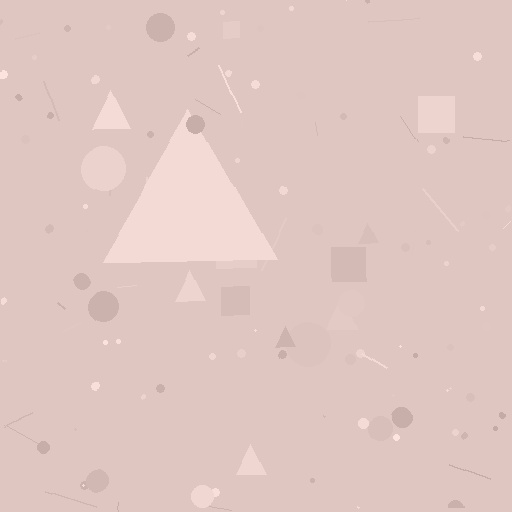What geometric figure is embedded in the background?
A triangle is embedded in the background.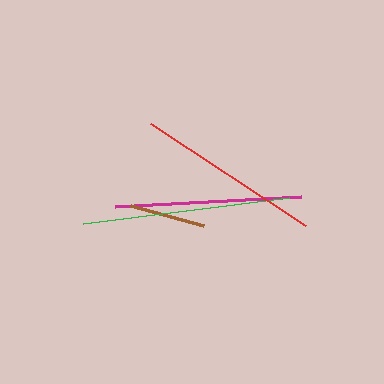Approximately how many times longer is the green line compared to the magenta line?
The green line is approximately 1.1 times the length of the magenta line.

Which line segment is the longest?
The green line is the longest at approximately 208 pixels.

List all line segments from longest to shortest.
From longest to shortest: green, magenta, red, brown.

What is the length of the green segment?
The green segment is approximately 208 pixels long.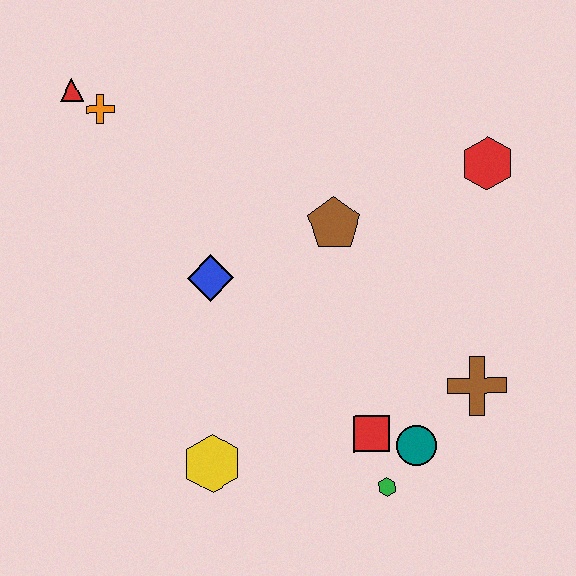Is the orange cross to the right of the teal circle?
No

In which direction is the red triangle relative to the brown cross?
The red triangle is to the left of the brown cross.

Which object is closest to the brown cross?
The teal circle is closest to the brown cross.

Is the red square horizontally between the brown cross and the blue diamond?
Yes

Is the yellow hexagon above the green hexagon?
Yes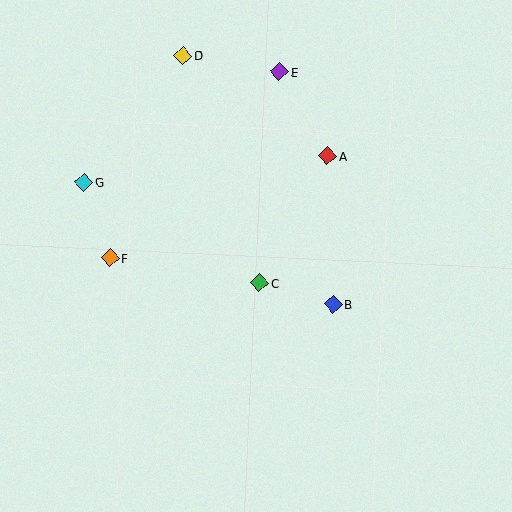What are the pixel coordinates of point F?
Point F is at (110, 258).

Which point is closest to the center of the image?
Point C at (259, 283) is closest to the center.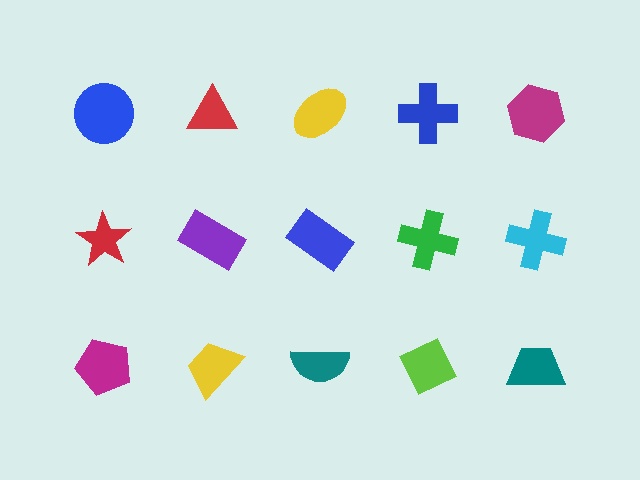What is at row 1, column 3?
A yellow ellipse.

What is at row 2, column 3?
A blue rectangle.